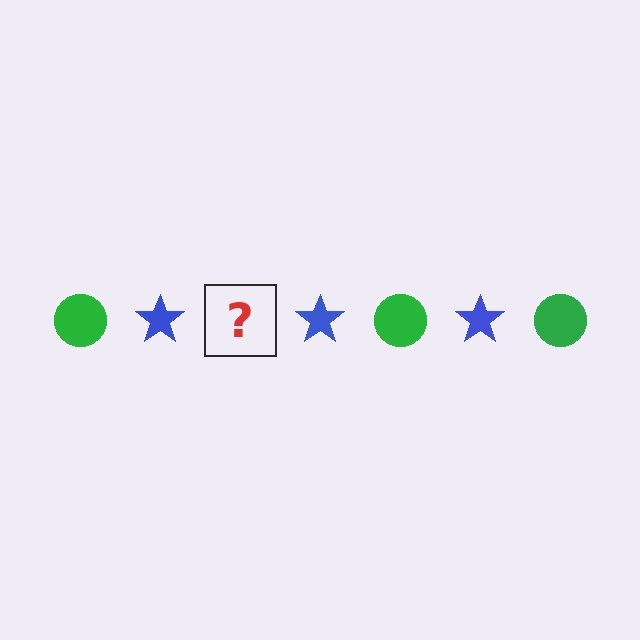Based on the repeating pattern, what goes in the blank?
The blank should be a green circle.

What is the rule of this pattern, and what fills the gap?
The rule is that the pattern alternates between green circle and blue star. The gap should be filled with a green circle.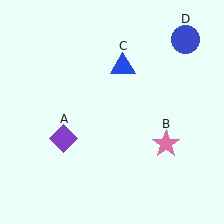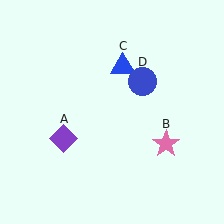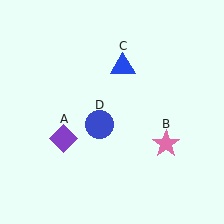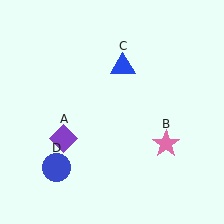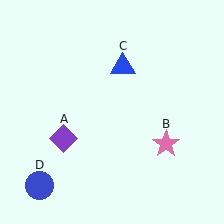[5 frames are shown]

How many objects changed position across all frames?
1 object changed position: blue circle (object D).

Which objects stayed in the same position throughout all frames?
Purple diamond (object A) and pink star (object B) and blue triangle (object C) remained stationary.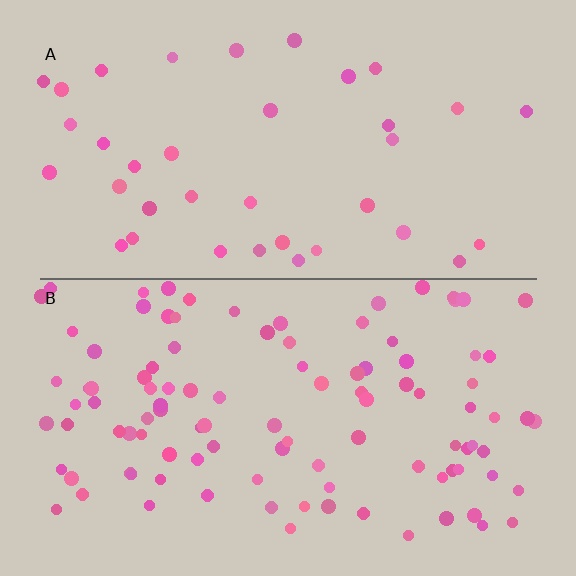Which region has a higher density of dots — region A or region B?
B (the bottom).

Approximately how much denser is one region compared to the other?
Approximately 2.8× — region B over region A.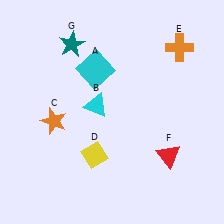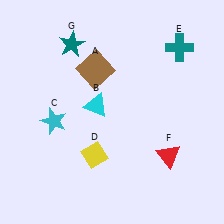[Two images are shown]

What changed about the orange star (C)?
In Image 1, C is orange. In Image 2, it changed to cyan.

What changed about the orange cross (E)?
In Image 1, E is orange. In Image 2, it changed to teal.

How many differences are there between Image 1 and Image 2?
There are 3 differences between the two images.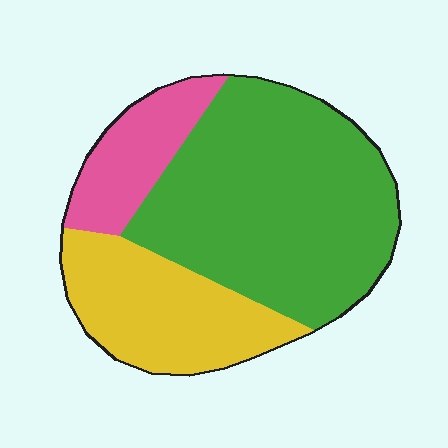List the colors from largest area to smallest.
From largest to smallest: green, yellow, pink.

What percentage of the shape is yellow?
Yellow takes up about one quarter (1/4) of the shape.